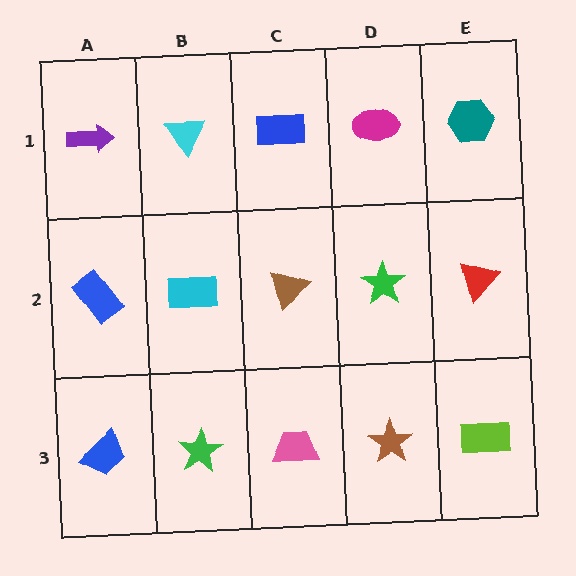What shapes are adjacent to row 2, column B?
A cyan triangle (row 1, column B), a green star (row 3, column B), a blue rectangle (row 2, column A), a brown triangle (row 2, column C).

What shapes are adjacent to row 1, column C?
A brown triangle (row 2, column C), a cyan triangle (row 1, column B), a magenta ellipse (row 1, column D).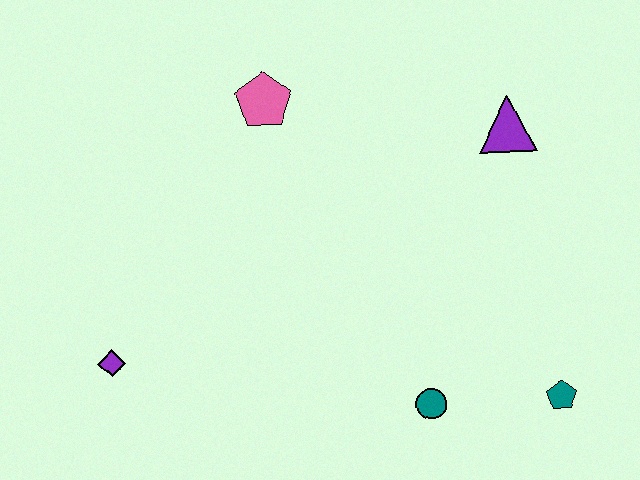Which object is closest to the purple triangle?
The pink pentagon is closest to the purple triangle.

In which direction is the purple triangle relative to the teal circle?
The purple triangle is above the teal circle.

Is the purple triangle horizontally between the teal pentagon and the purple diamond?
Yes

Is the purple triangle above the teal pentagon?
Yes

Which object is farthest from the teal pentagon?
The purple diamond is farthest from the teal pentagon.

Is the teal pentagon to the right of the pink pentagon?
Yes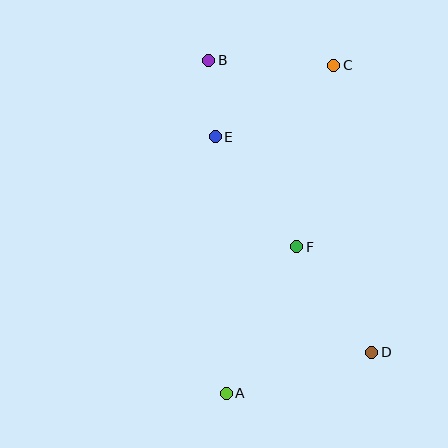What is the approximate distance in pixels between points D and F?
The distance between D and F is approximately 130 pixels.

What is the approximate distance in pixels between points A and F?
The distance between A and F is approximately 163 pixels.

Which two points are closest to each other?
Points B and E are closest to each other.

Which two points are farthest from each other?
Points A and C are farthest from each other.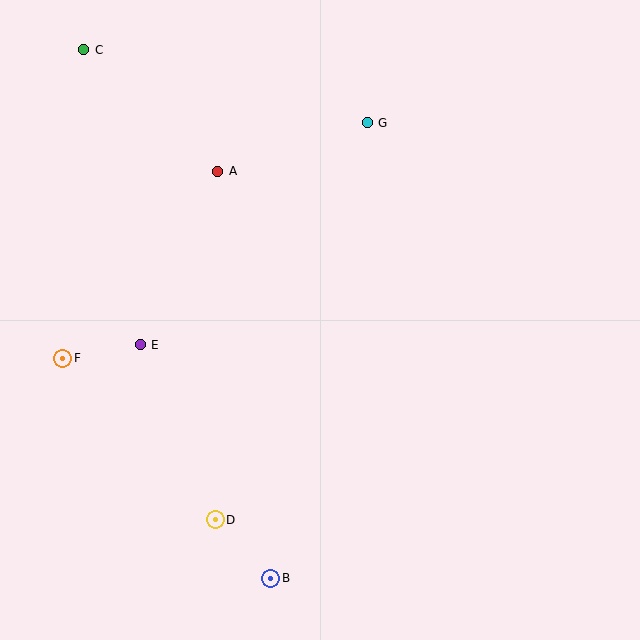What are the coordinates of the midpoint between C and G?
The midpoint between C and G is at (226, 86).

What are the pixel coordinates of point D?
Point D is at (215, 520).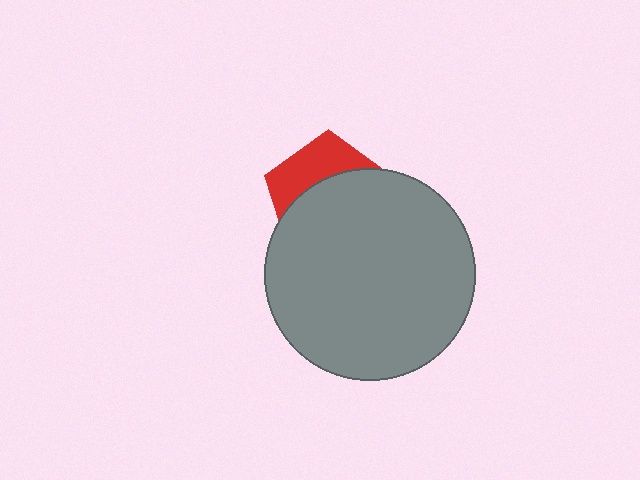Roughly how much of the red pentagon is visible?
A small part of it is visible (roughly 36%).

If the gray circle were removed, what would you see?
You would see the complete red pentagon.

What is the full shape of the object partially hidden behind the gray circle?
The partially hidden object is a red pentagon.